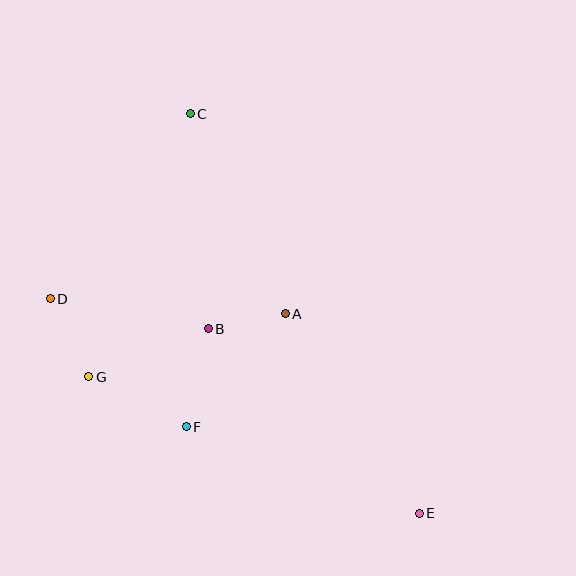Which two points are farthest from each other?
Points C and E are farthest from each other.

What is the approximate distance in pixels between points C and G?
The distance between C and G is approximately 282 pixels.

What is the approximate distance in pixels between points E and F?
The distance between E and F is approximately 248 pixels.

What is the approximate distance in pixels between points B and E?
The distance between B and E is approximately 280 pixels.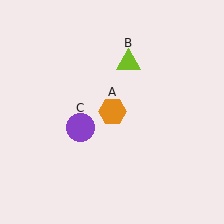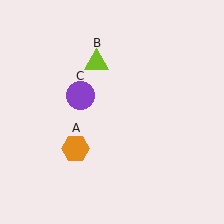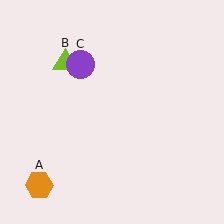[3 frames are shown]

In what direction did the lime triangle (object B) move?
The lime triangle (object B) moved left.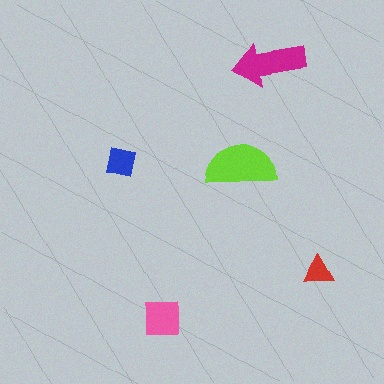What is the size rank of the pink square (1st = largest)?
3rd.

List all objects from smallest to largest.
The red triangle, the blue square, the pink square, the magenta arrow, the lime semicircle.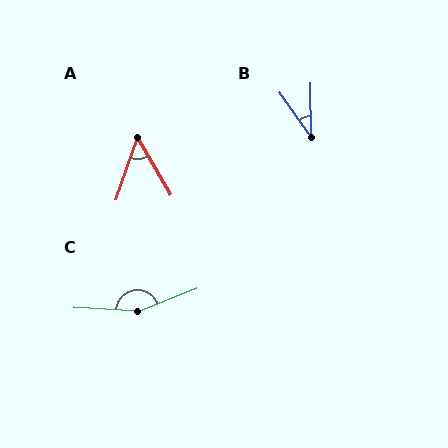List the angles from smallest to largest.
B (35°), A (49°), C (155°).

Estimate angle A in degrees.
Approximately 49 degrees.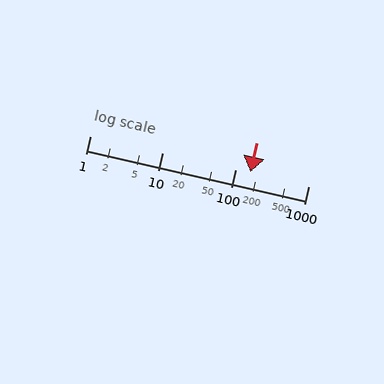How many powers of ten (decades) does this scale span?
The scale spans 3 decades, from 1 to 1000.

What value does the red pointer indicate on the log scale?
The pointer indicates approximately 160.